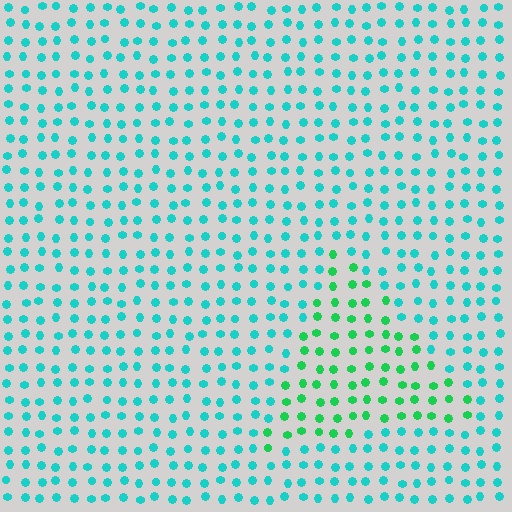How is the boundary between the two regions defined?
The boundary is defined purely by a slight shift in hue (about 38 degrees). Spacing, size, and orientation are identical on both sides.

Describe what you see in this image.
The image is filled with small cyan elements in a uniform arrangement. A triangle-shaped region is visible where the elements are tinted to a slightly different hue, forming a subtle color boundary.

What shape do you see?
I see a triangle.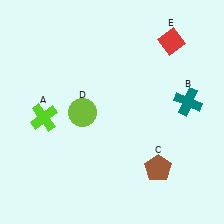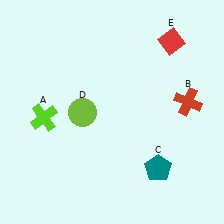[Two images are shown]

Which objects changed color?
B changed from teal to red. C changed from brown to teal.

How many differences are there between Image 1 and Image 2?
There are 2 differences between the two images.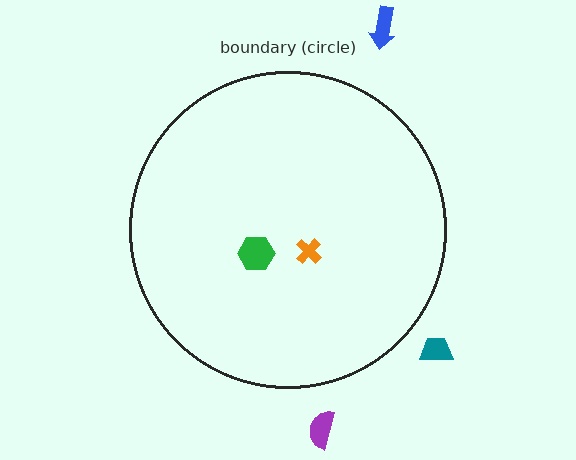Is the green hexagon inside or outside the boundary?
Inside.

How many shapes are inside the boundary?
2 inside, 3 outside.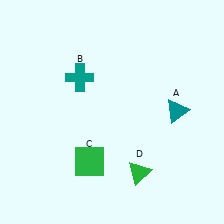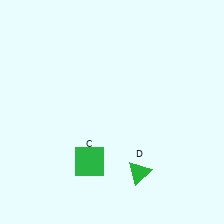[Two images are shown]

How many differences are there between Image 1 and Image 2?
There are 2 differences between the two images.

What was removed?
The teal cross (B), the teal triangle (A) were removed in Image 2.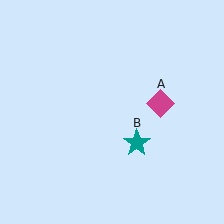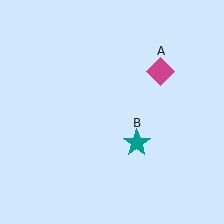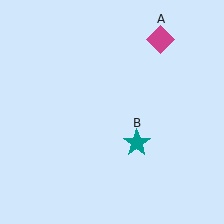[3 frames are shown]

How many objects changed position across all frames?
1 object changed position: magenta diamond (object A).